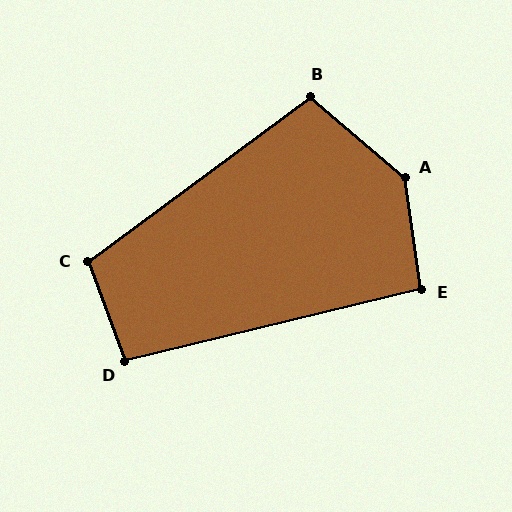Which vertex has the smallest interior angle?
E, at approximately 96 degrees.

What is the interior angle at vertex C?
Approximately 106 degrees (obtuse).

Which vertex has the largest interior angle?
A, at approximately 139 degrees.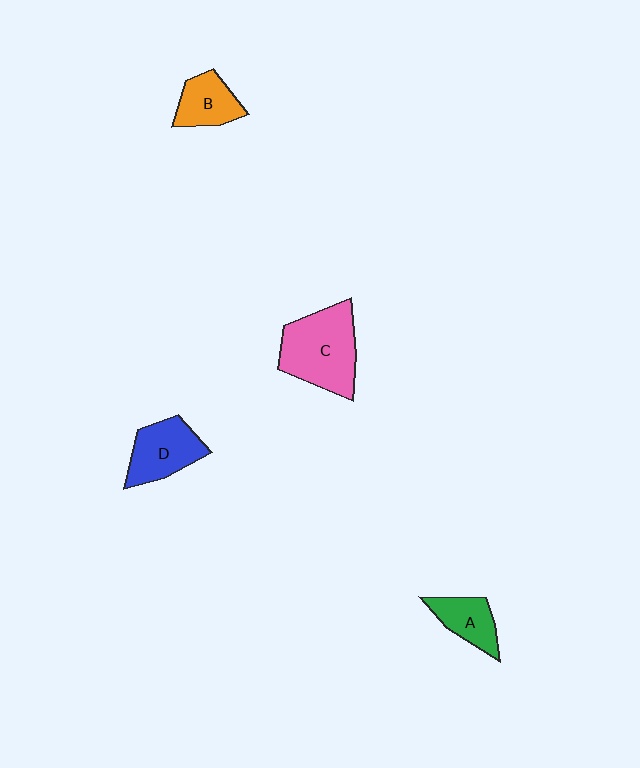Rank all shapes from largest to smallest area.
From largest to smallest: C (pink), D (blue), B (orange), A (green).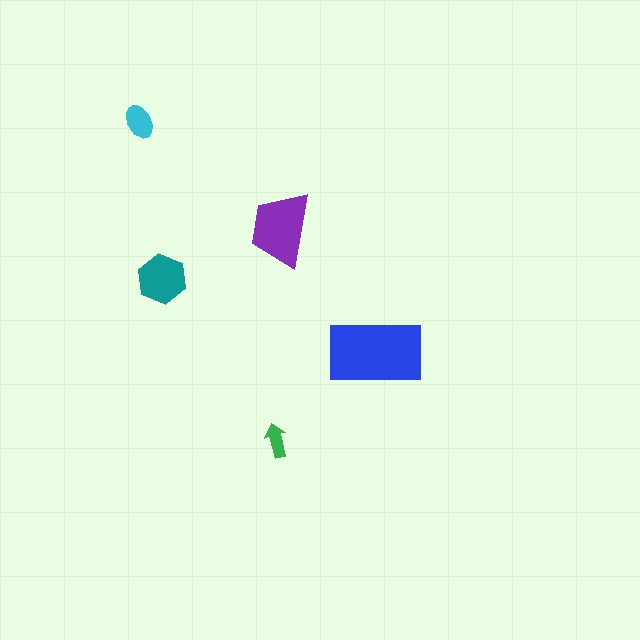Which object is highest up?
The cyan ellipse is topmost.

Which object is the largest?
The blue rectangle.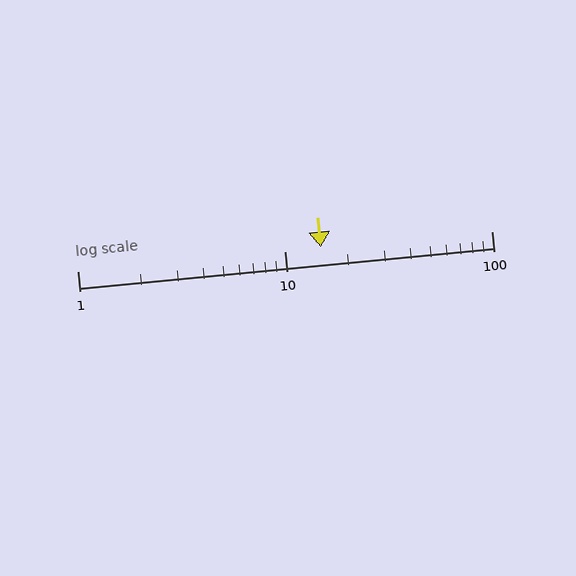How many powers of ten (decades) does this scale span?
The scale spans 2 decades, from 1 to 100.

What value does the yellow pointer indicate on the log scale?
The pointer indicates approximately 15.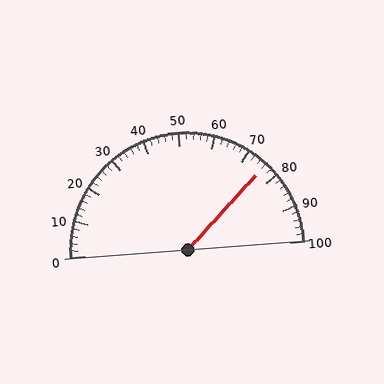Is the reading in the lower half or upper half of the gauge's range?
The reading is in the upper half of the range (0 to 100).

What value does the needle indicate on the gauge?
The needle indicates approximately 76.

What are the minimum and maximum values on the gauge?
The gauge ranges from 0 to 100.